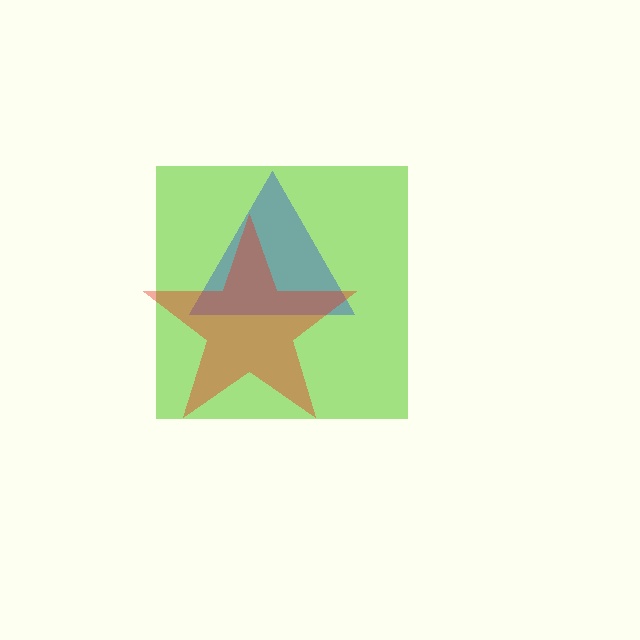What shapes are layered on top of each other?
The layered shapes are: a lime square, a blue triangle, a red star.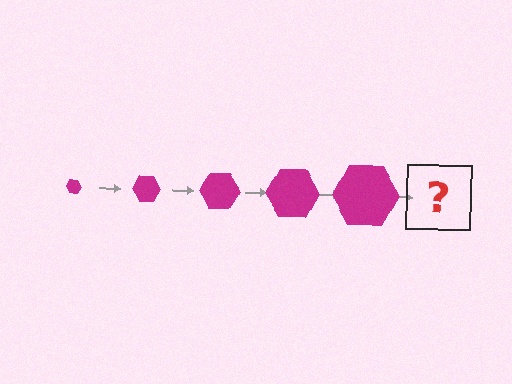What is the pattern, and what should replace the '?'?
The pattern is that the hexagon gets progressively larger each step. The '?' should be a magenta hexagon, larger than the previous one.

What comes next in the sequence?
The next element should be a magenta hexagon, larger than the previous one.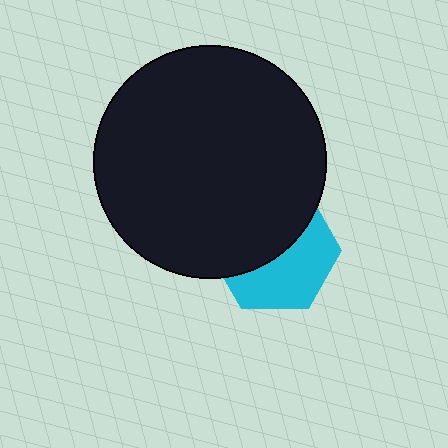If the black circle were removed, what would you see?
You would see the complete cyan hexagon.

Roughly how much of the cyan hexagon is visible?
About half of it is visible (roughly 48%).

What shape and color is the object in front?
The object in front is a black circle.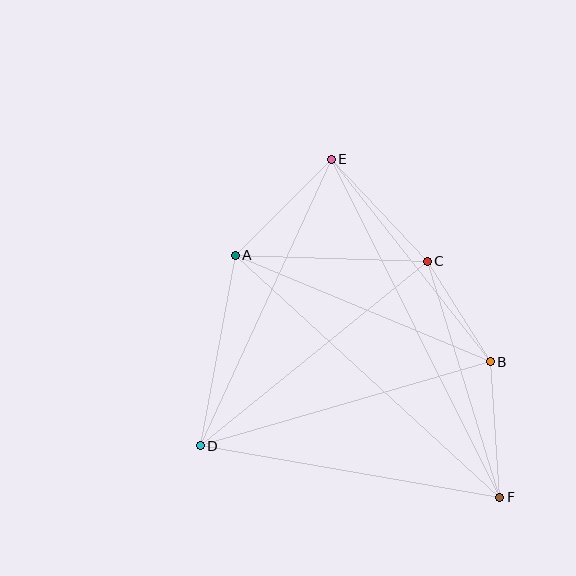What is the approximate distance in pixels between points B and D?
The distance between B and D is approximately 302 pixels.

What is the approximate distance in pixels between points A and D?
The distance between A and D is approximately 194 pixels.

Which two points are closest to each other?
Points B and C are closest to each other.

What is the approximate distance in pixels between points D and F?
The distance between D and F is approximately 304 pixels.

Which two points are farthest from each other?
Points E and F are farthest from each other.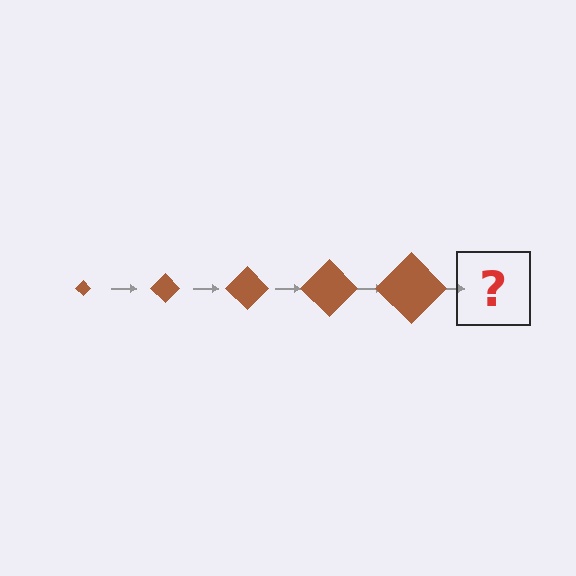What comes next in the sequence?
The next element should be a brown diamond, larger than the previous one.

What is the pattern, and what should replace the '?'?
The pattern is that the diamond gets progressively larger each step. The '?' should be a brown diamond, larger than the previous one.